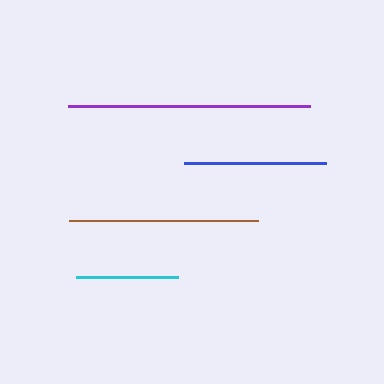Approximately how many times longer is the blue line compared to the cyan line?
The blue line is approximately 1.4 times the length of the cyan line.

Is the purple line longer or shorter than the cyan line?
The purple line is longer than the cyan line.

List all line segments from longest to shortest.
From longest to shortest: purple, brown, blue, cyan.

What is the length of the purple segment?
The purple segment is approximately 242 pixels long.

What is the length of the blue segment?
The blue segment is approximately 142 pixels long.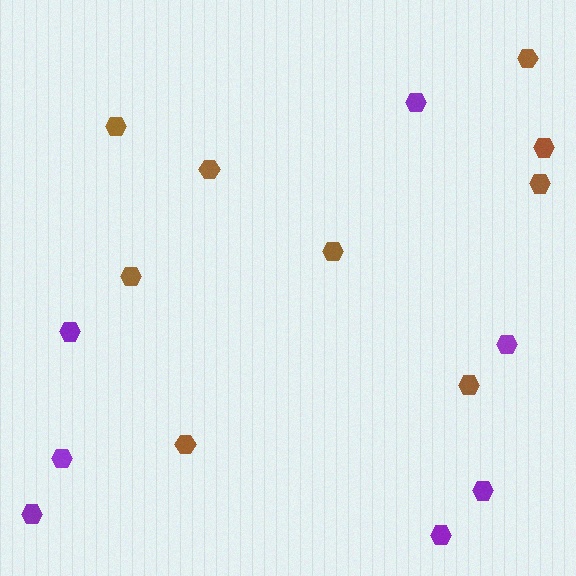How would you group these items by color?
There are 2 groups: one group of purple hexagons (7) and one group of brown hexagons (9).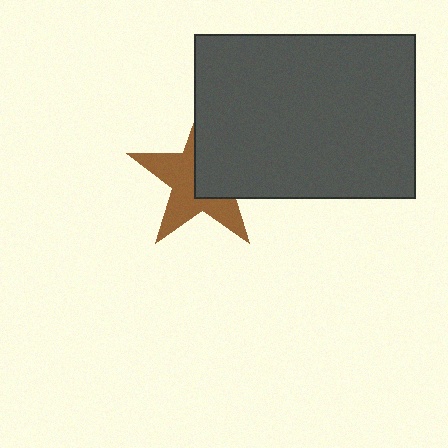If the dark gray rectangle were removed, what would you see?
You would see the complete brown star.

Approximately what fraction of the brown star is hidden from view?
Roughly 47% of the brown star is hidden behind the dark gray rectangle.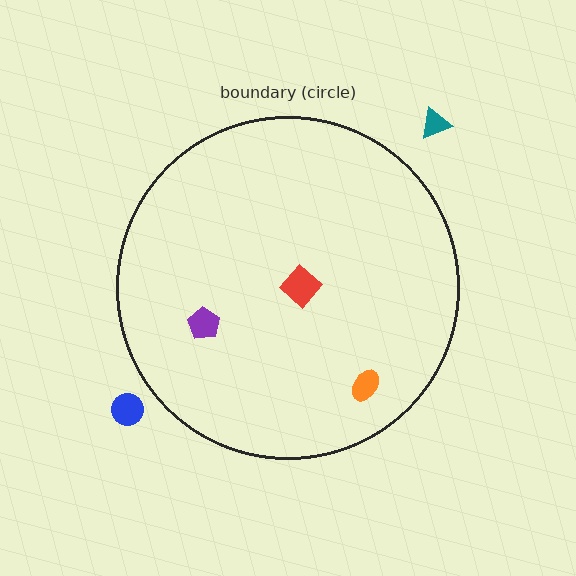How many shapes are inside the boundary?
3 inside, 2 outside.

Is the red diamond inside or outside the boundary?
Inside.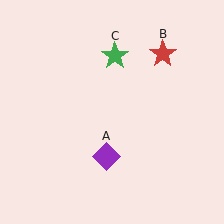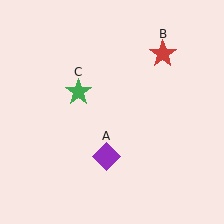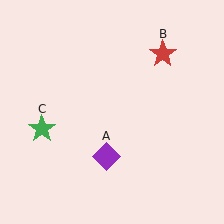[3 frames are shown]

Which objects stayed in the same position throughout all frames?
Purple diamond (object A) and red star (object B) remained stationary.